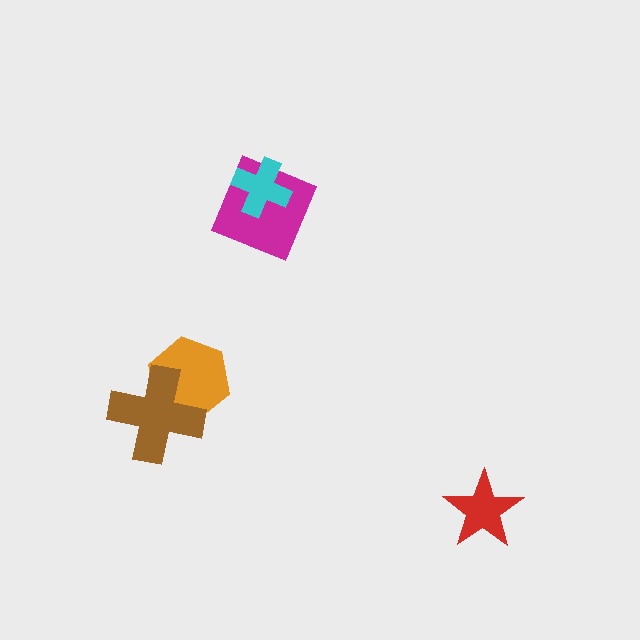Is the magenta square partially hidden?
Yes, it is partially covered by another shape.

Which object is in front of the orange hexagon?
The brown cross is in front of the orange hexagon.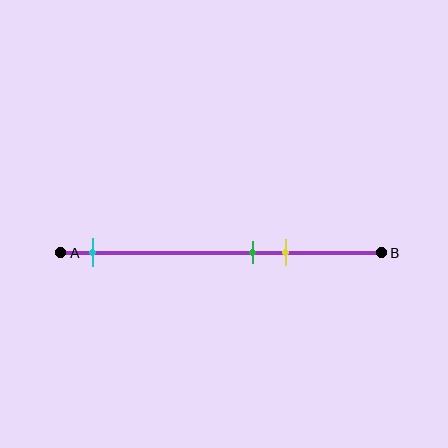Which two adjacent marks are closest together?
The green and yellow marks are the closest adjacent pair.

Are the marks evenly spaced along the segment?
No, the marks are not evenly spaced.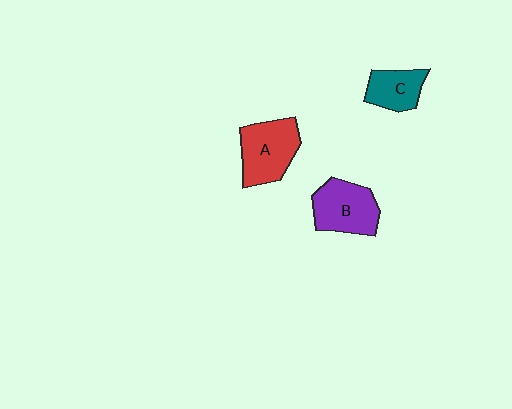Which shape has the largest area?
Shape A (red).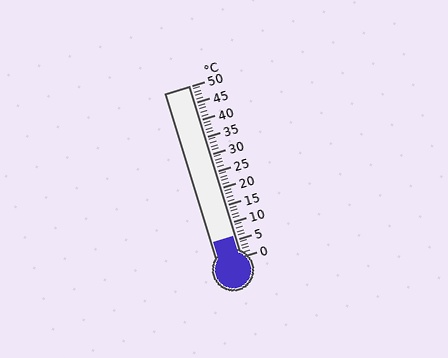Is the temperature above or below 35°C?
The temperature is below 35°C.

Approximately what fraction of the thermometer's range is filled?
The thermometer is filled to approximately 10% of its range.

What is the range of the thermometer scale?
The thermometer scale ranges from 0°C to 50°C.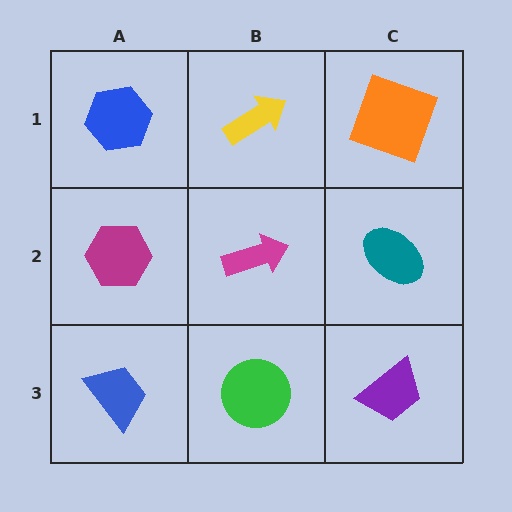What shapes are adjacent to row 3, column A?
A magenta hexagon (row 2, column A), a green circle (row 3, column B).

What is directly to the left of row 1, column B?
A blue hexagon.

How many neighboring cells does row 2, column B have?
4.